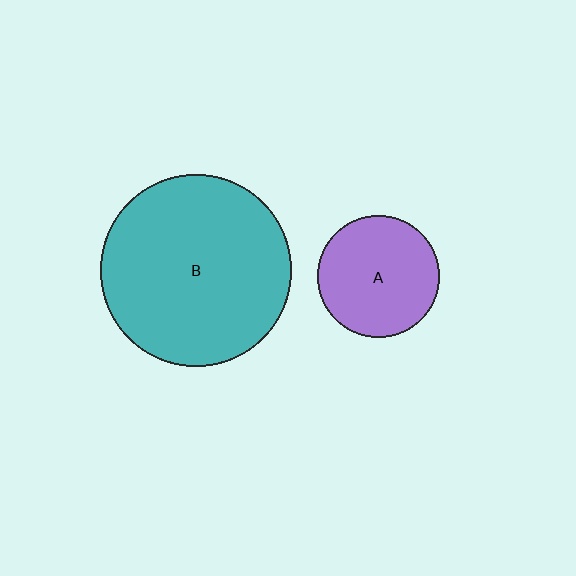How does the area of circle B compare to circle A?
Approximately 2.5 times.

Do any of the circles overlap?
No, none of the circles overlap.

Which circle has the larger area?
Circle B (teal).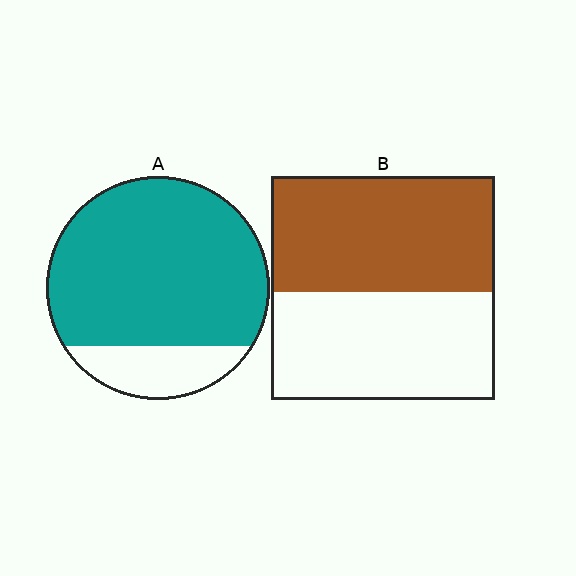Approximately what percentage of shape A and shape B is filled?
A is approximately 80% and B is approximately 50%.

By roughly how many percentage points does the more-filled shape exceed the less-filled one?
By roughly 30 percentage points (A over B).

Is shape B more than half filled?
Roughly half.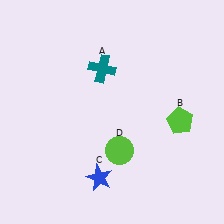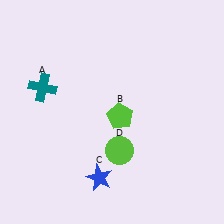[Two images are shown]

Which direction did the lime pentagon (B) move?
The lime pentagon (B) moved left.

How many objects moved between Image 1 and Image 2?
2 objects moved between the two images.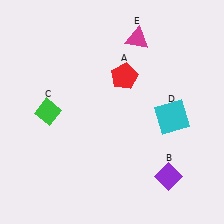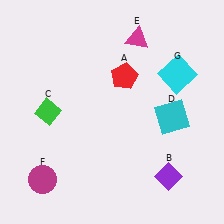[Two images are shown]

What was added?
A magenta circle (F), a cyan square (G) were added in Image 2.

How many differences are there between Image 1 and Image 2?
There are 2 differences between the two images.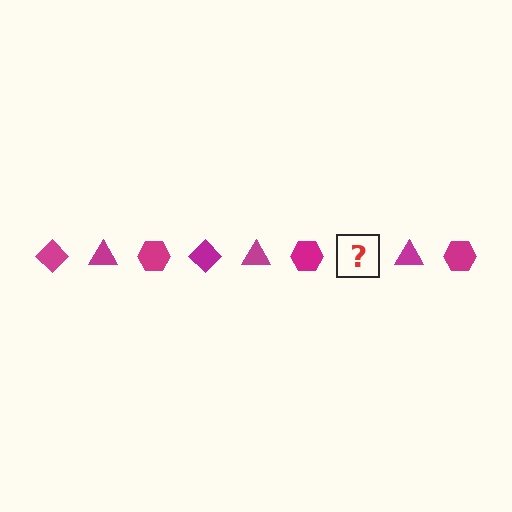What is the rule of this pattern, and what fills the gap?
The rule is that the pattern cycles through diamond, triangle, hexagon shapes in magenta. The gap should be filled with a magenta diamond.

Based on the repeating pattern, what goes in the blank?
The blank should be a magenta diamond.